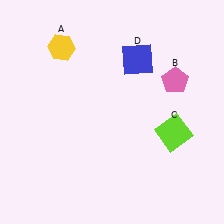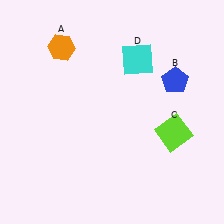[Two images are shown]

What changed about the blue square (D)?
In Image 1, D is blue. In Image 2, it changed to cyan.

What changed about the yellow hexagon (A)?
In Image 1, A is yellow. In Image 2, it changed to orange.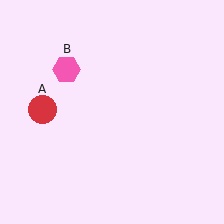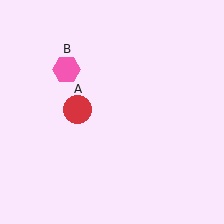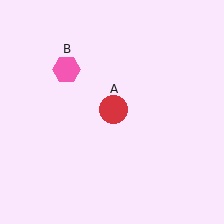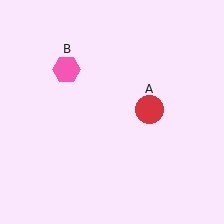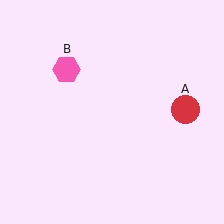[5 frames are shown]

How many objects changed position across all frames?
1 object changed position: red circle (object A).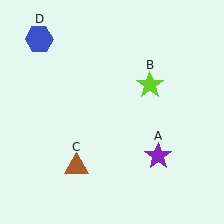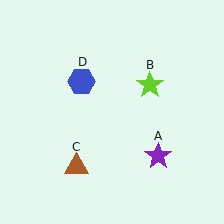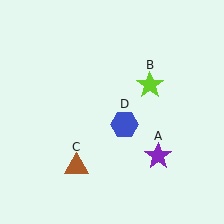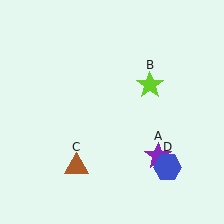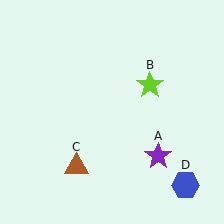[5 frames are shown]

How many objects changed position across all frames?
1 object changed position: blue hexagon (object D).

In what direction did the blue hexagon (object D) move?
The blue hexagon (object D) moved down and to the right.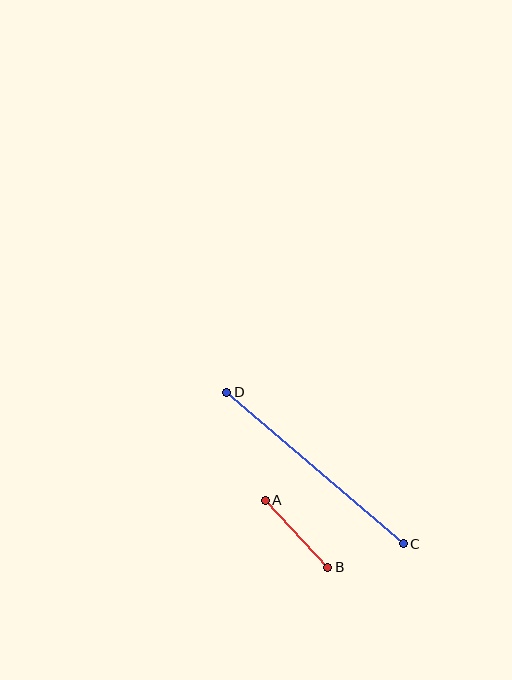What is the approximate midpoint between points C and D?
The midpoint is at approximately (315, 468) pixels.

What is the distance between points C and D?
The distance is approximately 232 pixels.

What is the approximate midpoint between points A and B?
The midpoint is at approximately (297, 534) pixels.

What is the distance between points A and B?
The distance is approximately 92 pixels.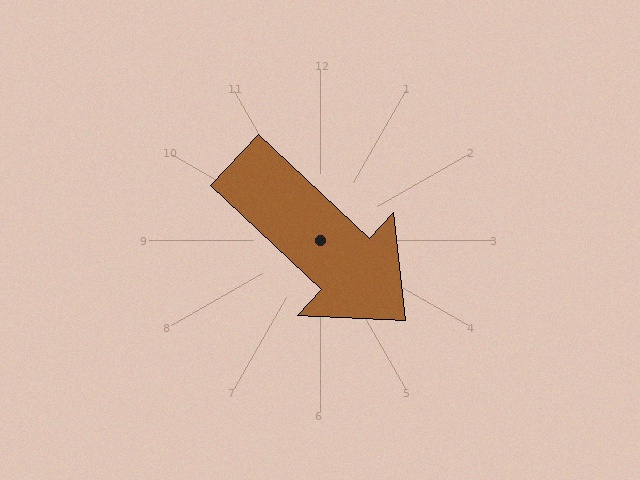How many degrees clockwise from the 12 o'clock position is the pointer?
Approximately 133 degrees.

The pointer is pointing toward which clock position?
Roughly 4 o'clock.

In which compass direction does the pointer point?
Southeast.